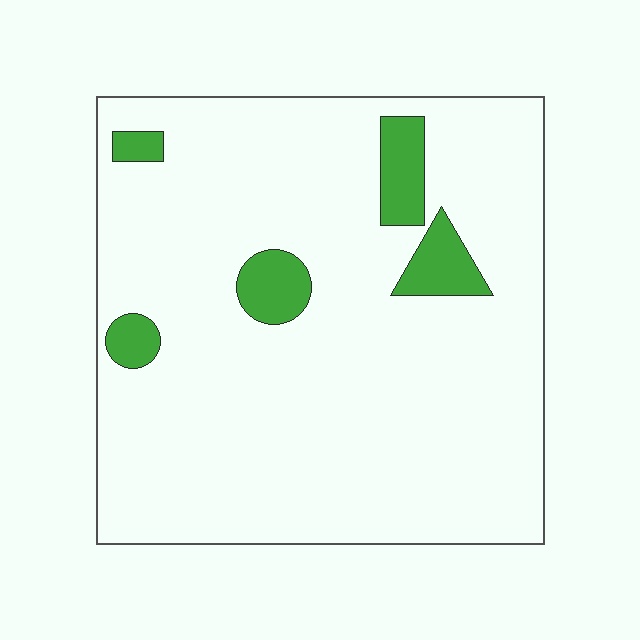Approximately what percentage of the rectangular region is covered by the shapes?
Approximately 10%.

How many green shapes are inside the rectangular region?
5.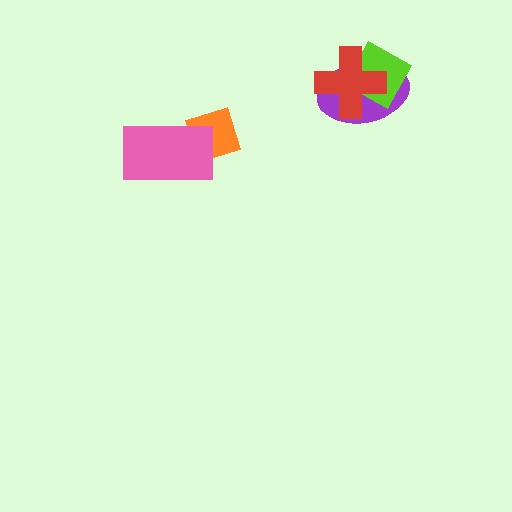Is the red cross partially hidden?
No, no other shape covers it.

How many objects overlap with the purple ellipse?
2 objects overlap with the purple ellipse.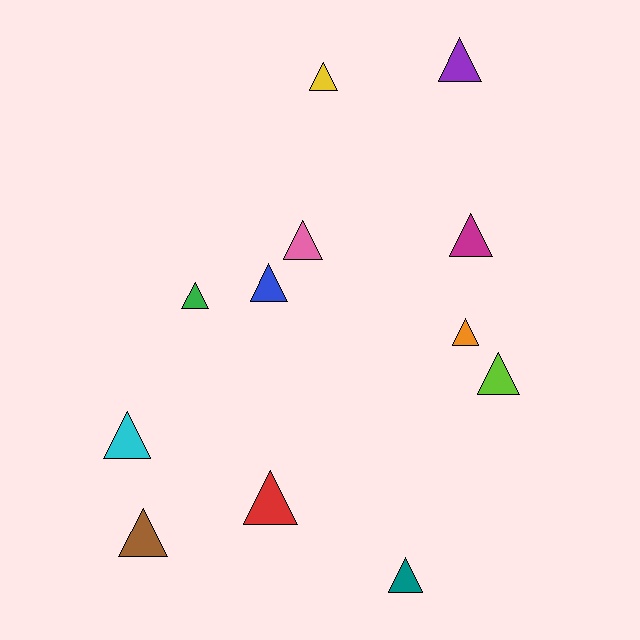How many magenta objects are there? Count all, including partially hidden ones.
There is 1 magenta object.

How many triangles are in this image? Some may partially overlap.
There are 12 triangles.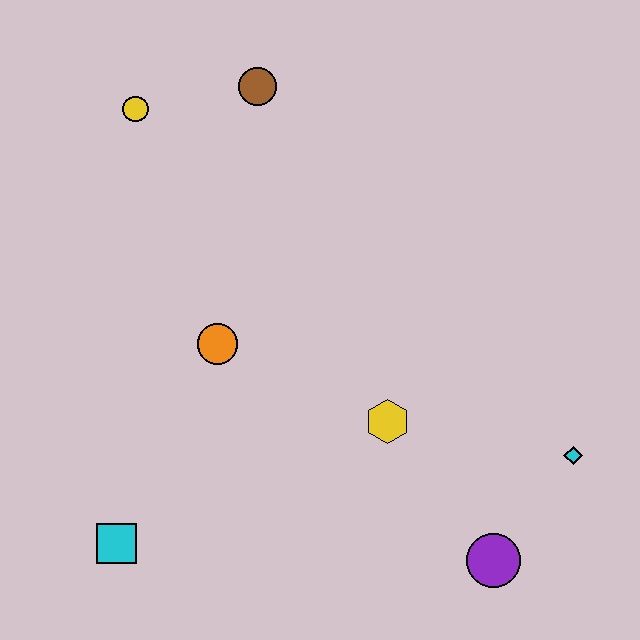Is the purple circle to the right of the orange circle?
Yes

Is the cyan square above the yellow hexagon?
No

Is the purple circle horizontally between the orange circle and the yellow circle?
No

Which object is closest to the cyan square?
The orange circle is closest to the cyan square.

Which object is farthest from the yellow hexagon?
The yellow circle is farthest from the yellow hexagon.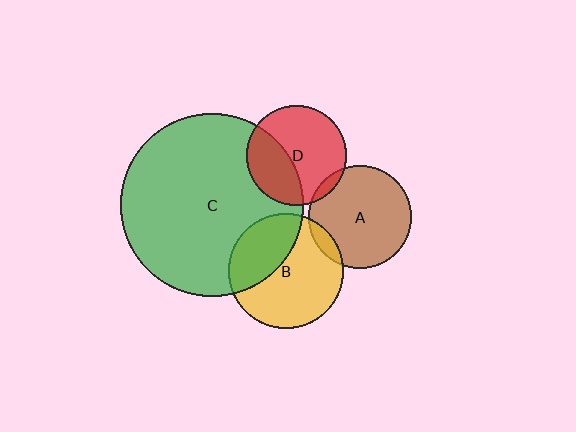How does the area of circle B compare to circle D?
Approximately 1.3 times.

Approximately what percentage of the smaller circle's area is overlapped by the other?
Approximately 35%.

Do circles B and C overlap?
Yes.